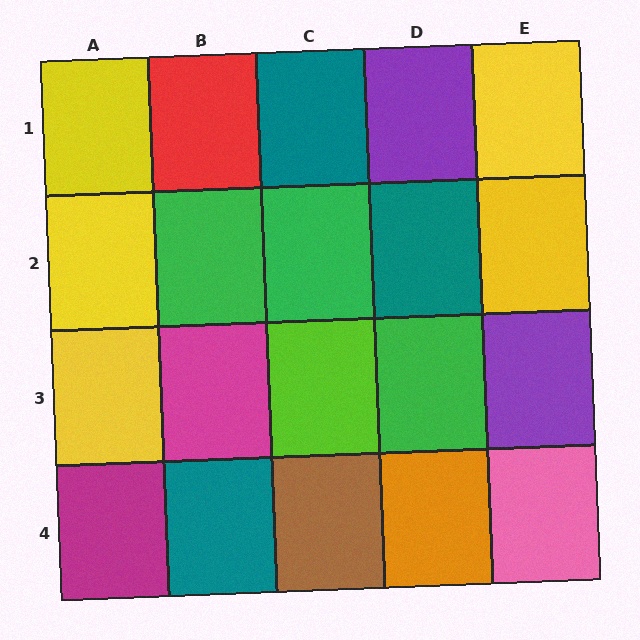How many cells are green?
3 cells are green.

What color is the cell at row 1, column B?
Red.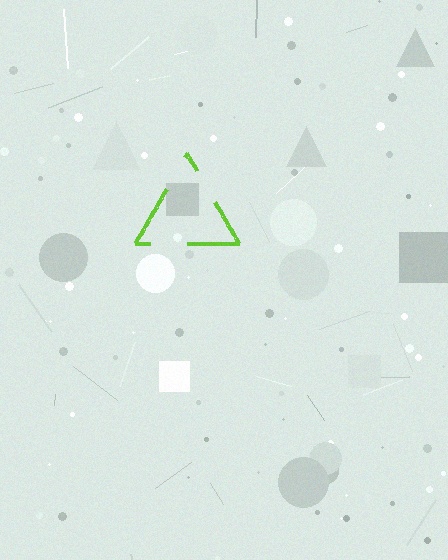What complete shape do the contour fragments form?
The contour fragments form a triangle.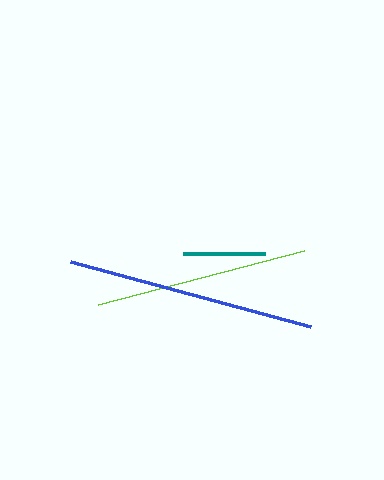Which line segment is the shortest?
The teal line is the shortest at approximately 81 pixels.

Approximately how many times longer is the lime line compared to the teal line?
The lime line is approximately 2.6 times the length of the teal line.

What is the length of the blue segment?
The blue segment is approximately 249 pixels long.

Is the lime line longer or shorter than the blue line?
The blue line is longer than the lime line.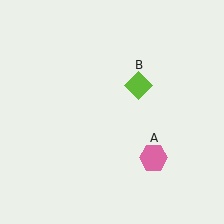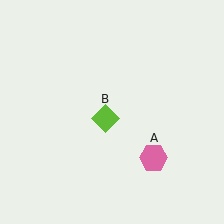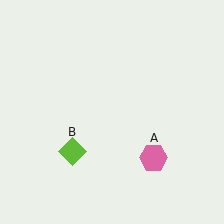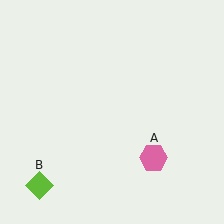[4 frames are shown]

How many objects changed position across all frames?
1 object changed position: lime diamond (object B).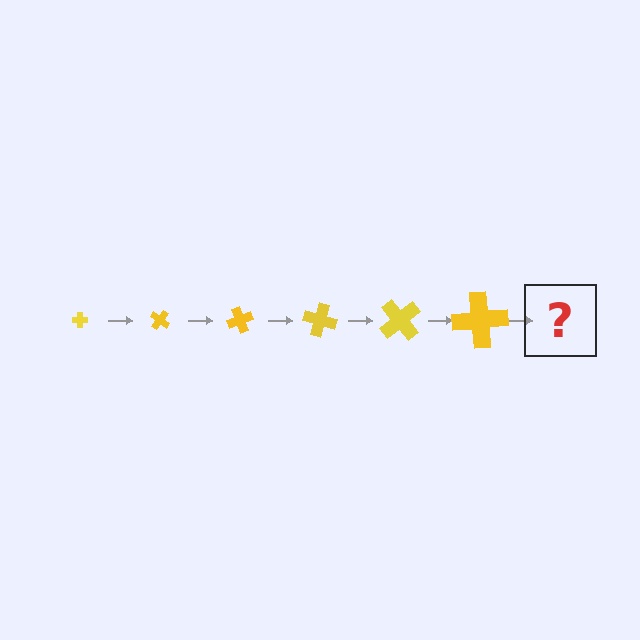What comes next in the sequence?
The next element should be a cross, larger than the previous one and rotated 210 degrees from the start.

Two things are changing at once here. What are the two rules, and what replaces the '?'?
The two rules are that the cross grows larger each step and it rotates 35 degrees each step. The '?' should be a cross, larger than the previous one and rotated 210 degrees from the start.